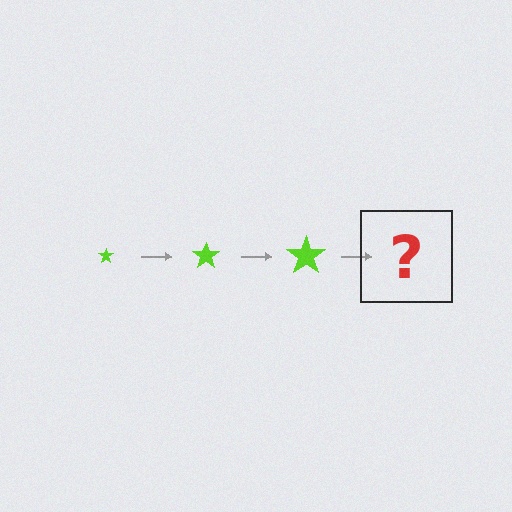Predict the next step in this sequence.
The next step is a lime star, larger than the previous one.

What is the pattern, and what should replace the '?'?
The pattern is that the star gets progressively larger each step. The '?' should be a lime star, larger than the previous one.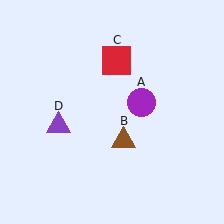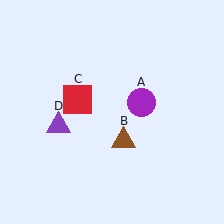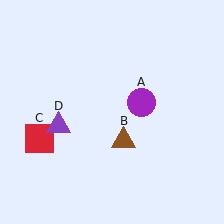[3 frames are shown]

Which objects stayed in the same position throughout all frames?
Purple circle (object A) and brown triangle (object B) and purple triangle (object D) remained stationary.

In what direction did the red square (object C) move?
The red square (object C) moved down and to the left.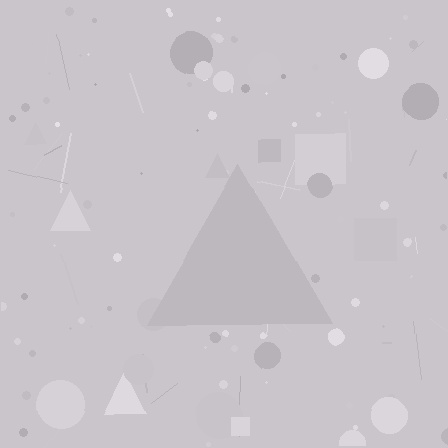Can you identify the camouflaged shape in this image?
The camouflaged shape is a triangle.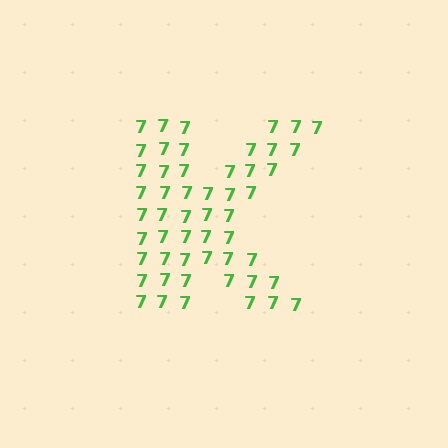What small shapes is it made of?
It is made of small digit 7's.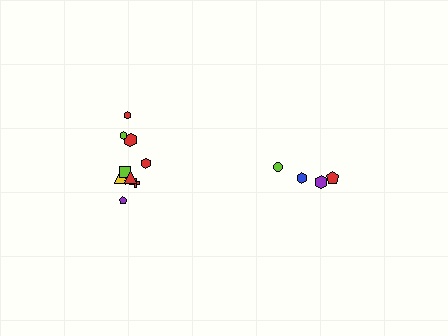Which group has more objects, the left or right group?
The left group.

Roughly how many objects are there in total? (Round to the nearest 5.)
Roughly 15 objects in total.